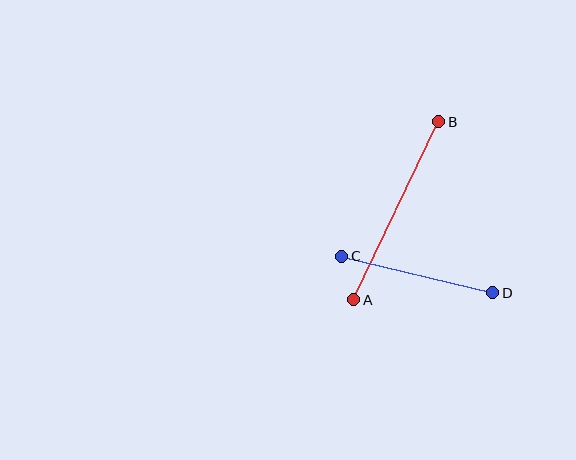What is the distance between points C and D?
The distance is approximately 156 pixels.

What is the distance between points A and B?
The distance is approximately 197 pixels.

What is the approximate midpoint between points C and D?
The midpoint is at approximately (417, 275) pixels.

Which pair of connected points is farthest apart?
Points A and B are farthest apart.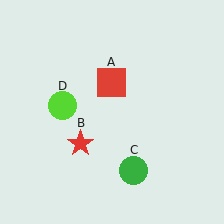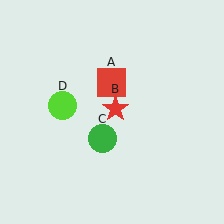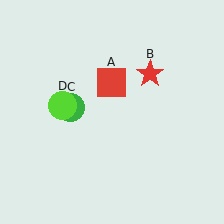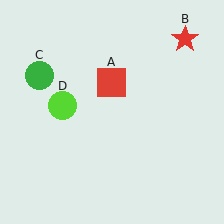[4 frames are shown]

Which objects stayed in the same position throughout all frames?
Red square (object A) and lime circle (object D) remained stationary.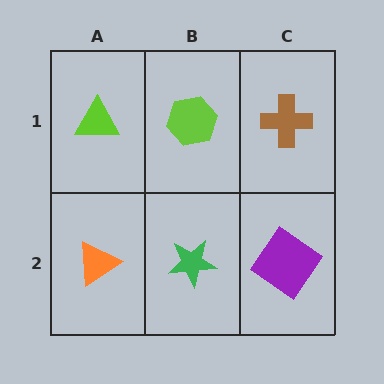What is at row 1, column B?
A lime hexagon.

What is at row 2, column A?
An orange triangle.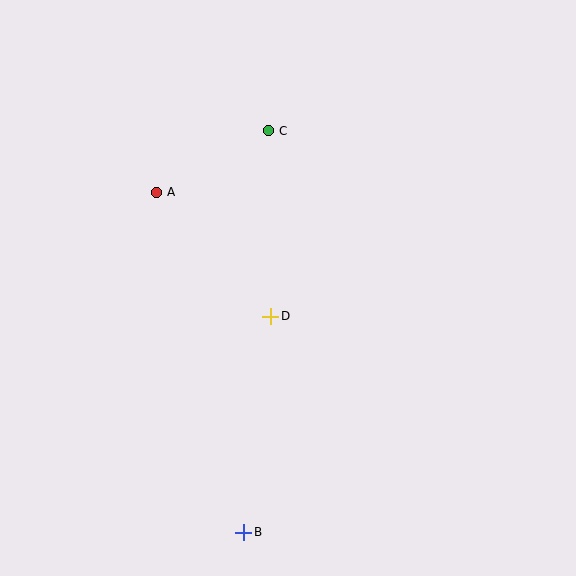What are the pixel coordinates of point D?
Point D is at (271, 316).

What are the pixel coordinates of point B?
Point B is at (244, 532).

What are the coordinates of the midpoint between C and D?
The midpoint between C and D is at (270, 223).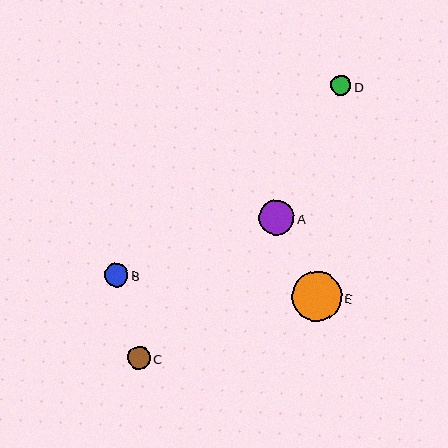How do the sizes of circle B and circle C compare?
Circle B and circle C are approximately the same size.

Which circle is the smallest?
Circle D is the smallest with a size of approximately 20 pixels.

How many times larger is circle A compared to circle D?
Circle A is approximately 1.8 times the size of circle D.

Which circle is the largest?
Circle E is the largest with a size of approximately 50 pixels.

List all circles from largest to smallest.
From largest to smallest: E, A, B, C, D.